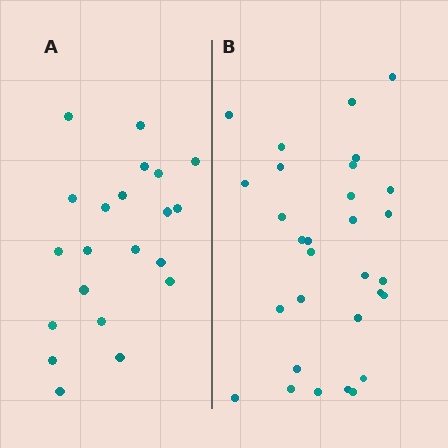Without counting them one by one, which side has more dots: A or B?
Region B (the right region) has more dots.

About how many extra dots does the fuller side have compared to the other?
Region B has roughly 8 or so more dots than region A.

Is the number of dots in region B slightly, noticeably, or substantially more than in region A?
Region B has noticeably more, but not dramatically so. The ratio is roughly 1.4 to 1.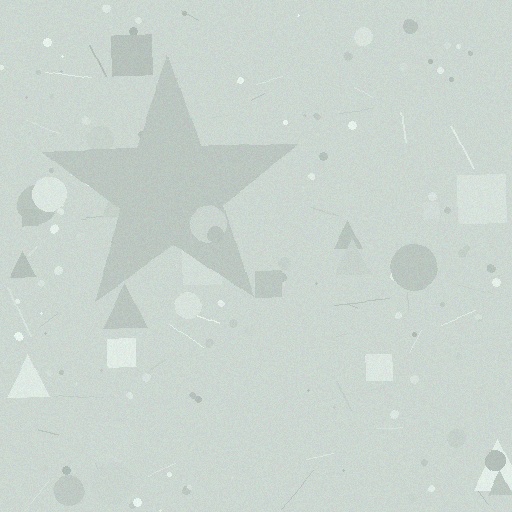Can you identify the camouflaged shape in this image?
The camouflaged shape is a star.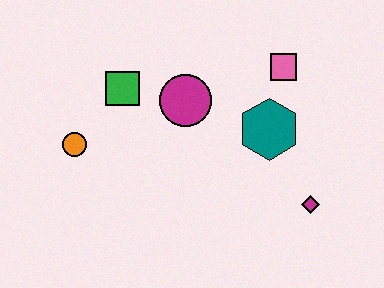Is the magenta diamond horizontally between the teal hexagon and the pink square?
No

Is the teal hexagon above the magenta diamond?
Yes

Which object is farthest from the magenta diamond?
The orange circle is farthest from the magenta diamond.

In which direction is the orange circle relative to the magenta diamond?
The orange circle is to the left of the magenta diamond.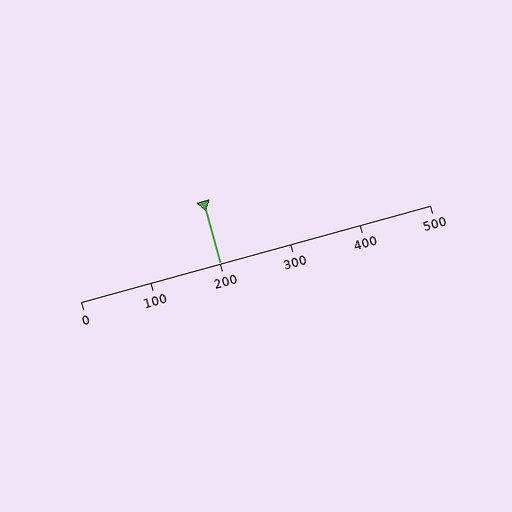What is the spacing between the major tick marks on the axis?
The major ticks are spaced 100 apart.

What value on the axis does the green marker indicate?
The marker indicates approximately 200.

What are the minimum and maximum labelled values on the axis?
The axis runs from 0 to 500.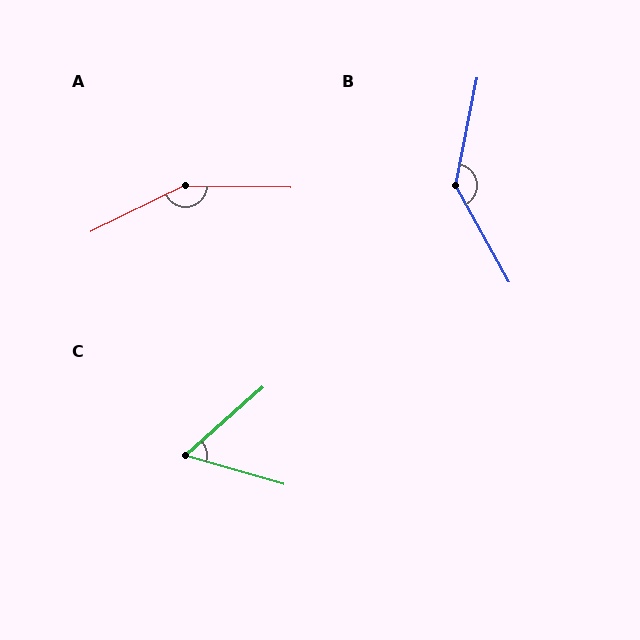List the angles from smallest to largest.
C (58°), B (139°), A (153°).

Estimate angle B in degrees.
Approximately 139 degrees.